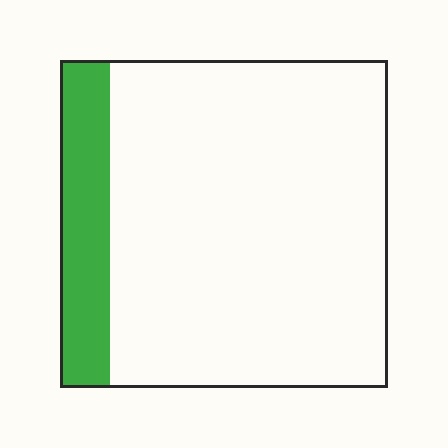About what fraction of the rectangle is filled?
About one sixth (1/6).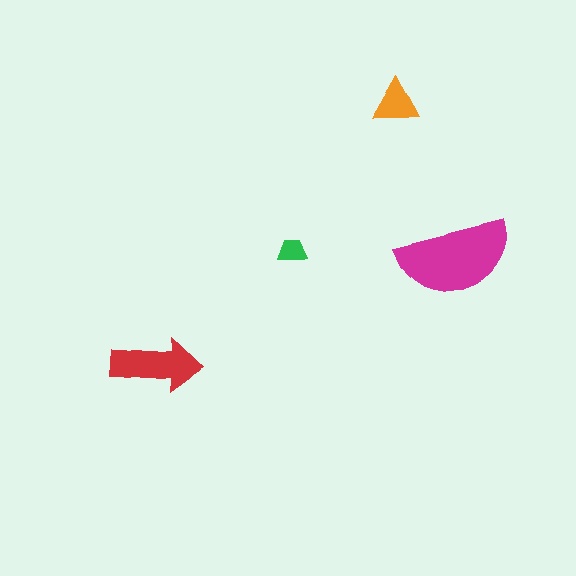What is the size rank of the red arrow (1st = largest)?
2nd.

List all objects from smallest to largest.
The green trapezoid, the orange triangle, the red arrow, the magenta semicircle.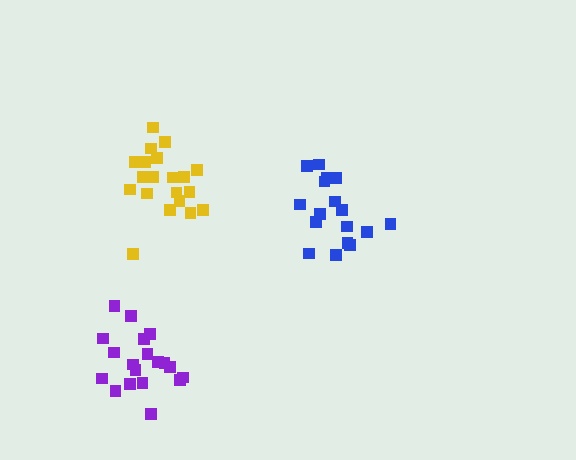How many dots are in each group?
Group 1: 20 dots, Group 2: 19 dots, Group 3: 17 dots (56 total).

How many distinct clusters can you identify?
There are 3 distinct clusters.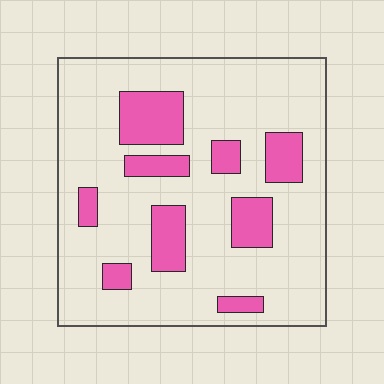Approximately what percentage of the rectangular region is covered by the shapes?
Approximately 20%.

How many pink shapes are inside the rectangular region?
9.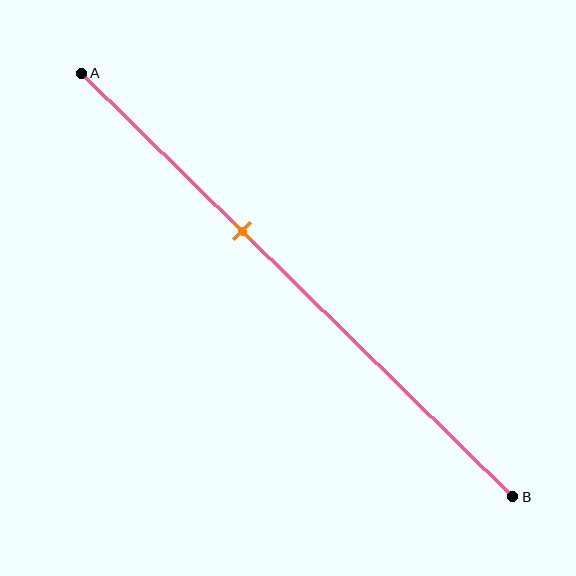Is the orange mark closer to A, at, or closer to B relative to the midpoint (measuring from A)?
The orange mark is closer to point A than the midpoint of segment AB.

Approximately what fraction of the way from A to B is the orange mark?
The orange mark is approximately 35% of the way from A to B.